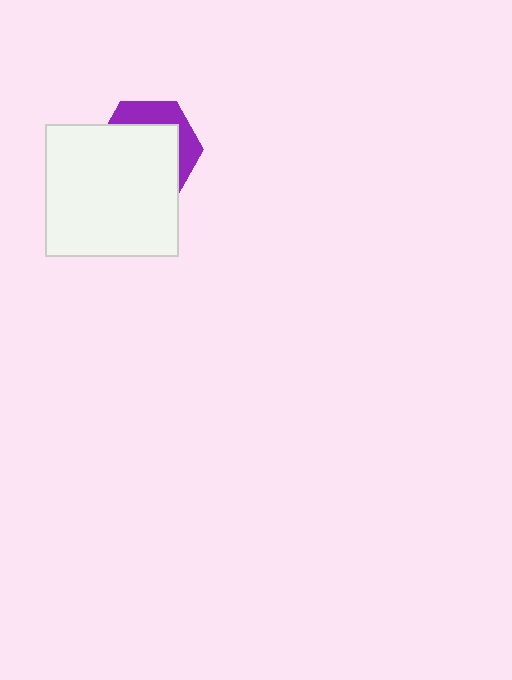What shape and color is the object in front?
The object in front is a white square.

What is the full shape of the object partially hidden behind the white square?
The partially hidden object is a purple hexagon.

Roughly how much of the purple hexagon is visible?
A small part of it is visible (roughly 31%).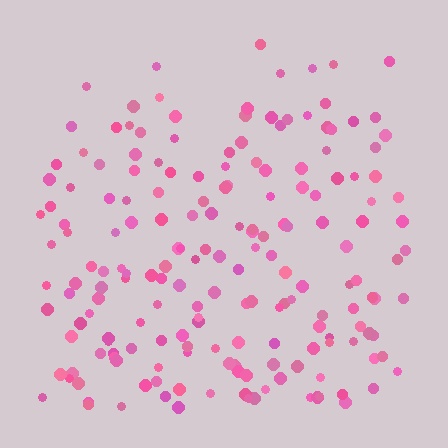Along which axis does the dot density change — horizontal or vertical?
Vertical.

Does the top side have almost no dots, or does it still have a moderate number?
Still a moderate number, just noticeably fewer than the bottom.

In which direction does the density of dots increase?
From top to bottom, with the bottom side densest.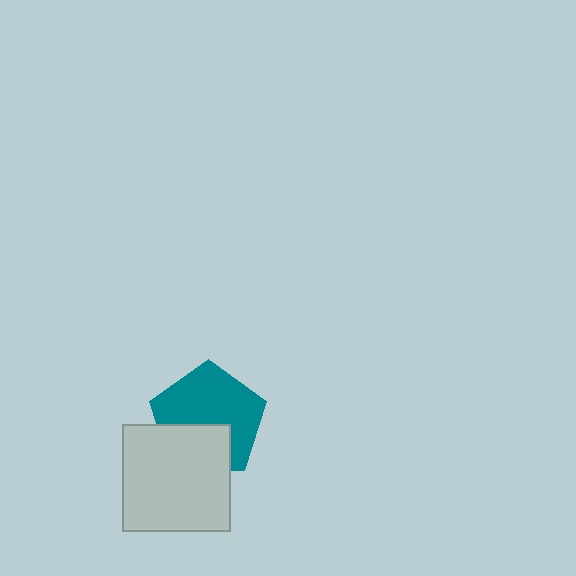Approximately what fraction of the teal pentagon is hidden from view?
Roughly 35% of the teal pentagon is hidden behind the light gray square.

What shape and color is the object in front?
The object in front is a light gray square.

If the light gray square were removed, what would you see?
You would see the complete teal pentagon.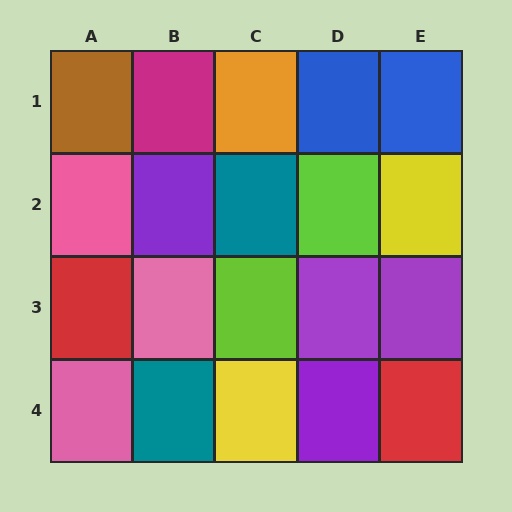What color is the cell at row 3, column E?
Purple.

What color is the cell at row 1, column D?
Blue.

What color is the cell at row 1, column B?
Magenta.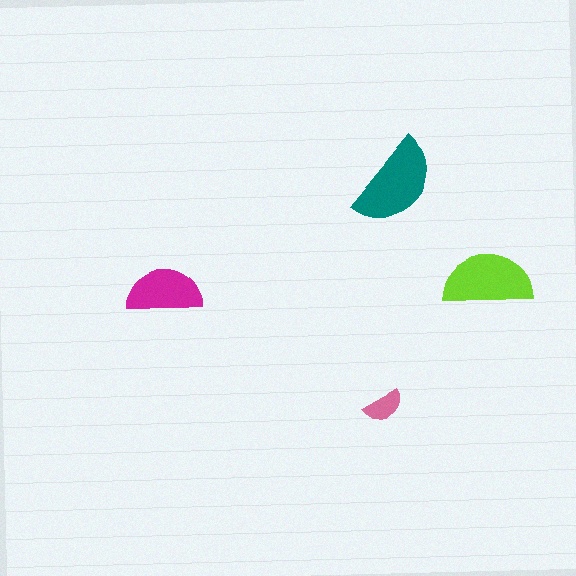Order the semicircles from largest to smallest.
the teal one, the lime one, the magenta one, the pink one.